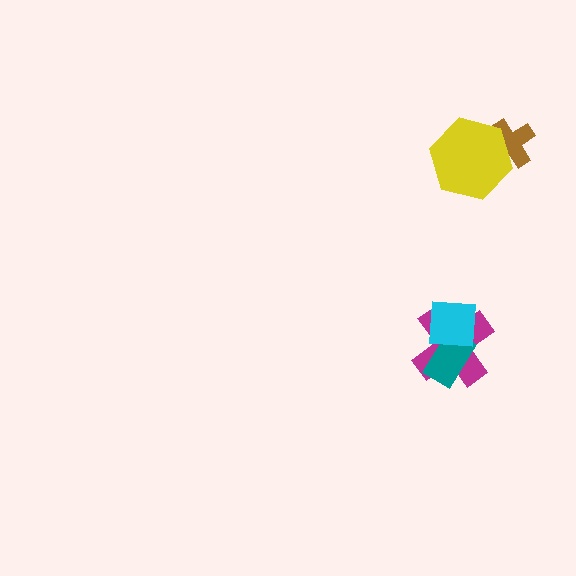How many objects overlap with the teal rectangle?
2 objects overlap with the teal rectangle.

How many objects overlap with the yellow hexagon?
1 object overlaps with the yellow hexagon.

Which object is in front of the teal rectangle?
The cyan square is in front of the teal rectangle.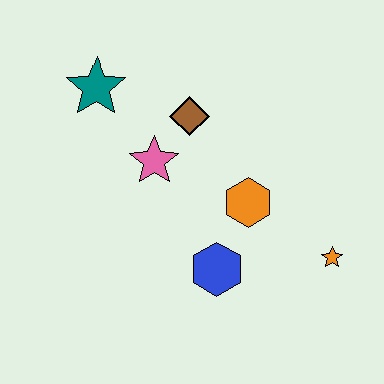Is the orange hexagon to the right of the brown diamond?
Yes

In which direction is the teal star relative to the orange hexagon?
The teal star is to the left of the orange hexagon.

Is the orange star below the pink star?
Yes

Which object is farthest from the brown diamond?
The orange star is farthest from the brown diamond.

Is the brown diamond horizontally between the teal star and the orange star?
Yes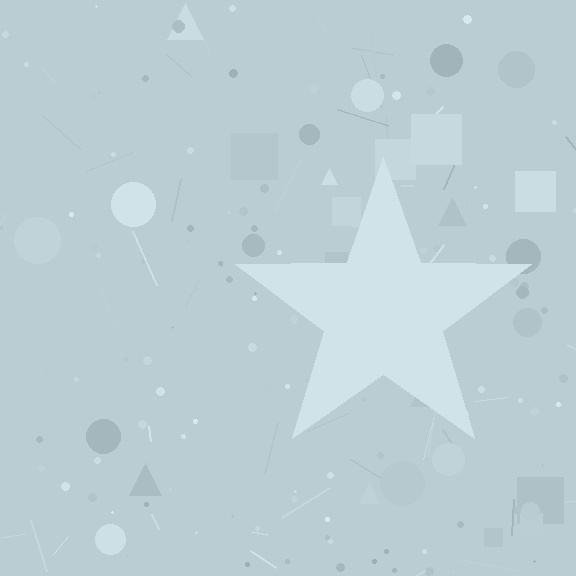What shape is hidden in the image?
A star is hidden in the image.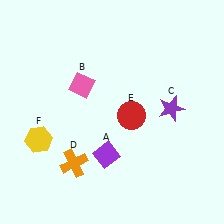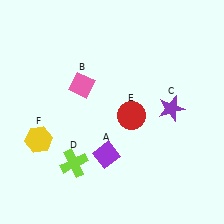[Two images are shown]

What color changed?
The cross (D) changed from orange in Image 1 to lime in Image 2.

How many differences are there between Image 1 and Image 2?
There is 1 difference between the two images.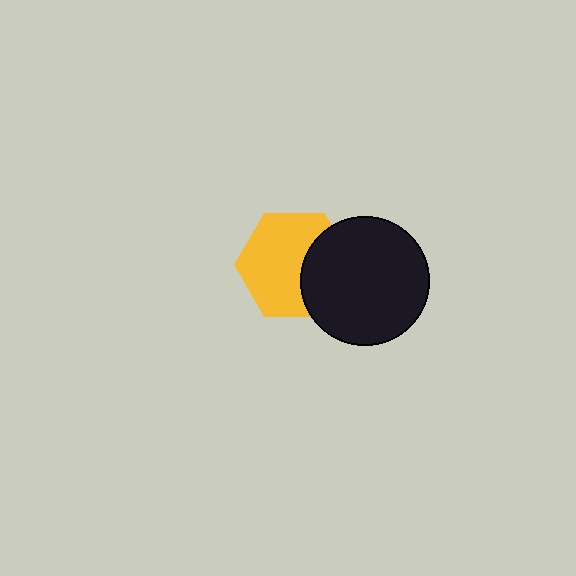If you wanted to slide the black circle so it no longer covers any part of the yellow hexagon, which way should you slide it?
Slide it right — that is the most direct way to separate the two shapes.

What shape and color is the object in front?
The object in front is a black circle.